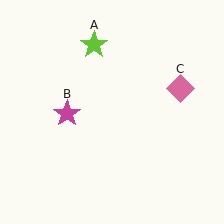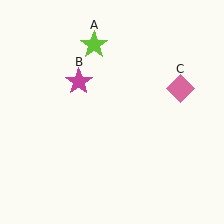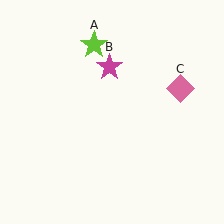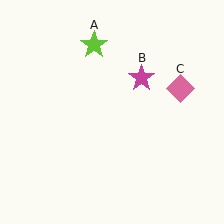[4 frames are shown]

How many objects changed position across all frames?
1 object changed position: magenta star (object B).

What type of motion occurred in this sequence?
The magenta star (object B) rotated clockwise around the center of the scene.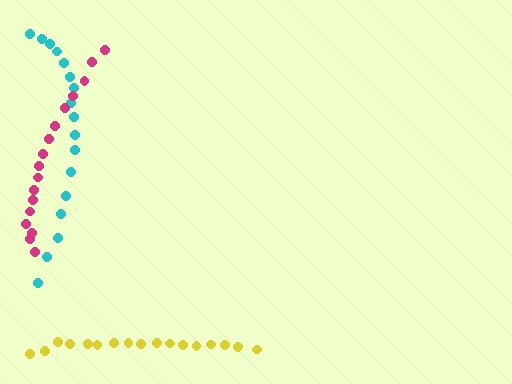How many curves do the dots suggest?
There are 3 distinct paths.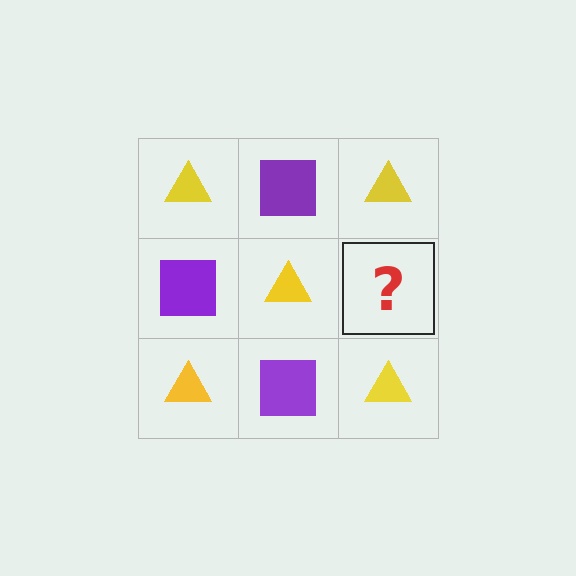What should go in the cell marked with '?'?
The missing cell should contain a purple square.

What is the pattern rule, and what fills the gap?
The rule is that it alternates yellow triangle and purple square in a checkerboard pattern. The gap should be filled with a purple square.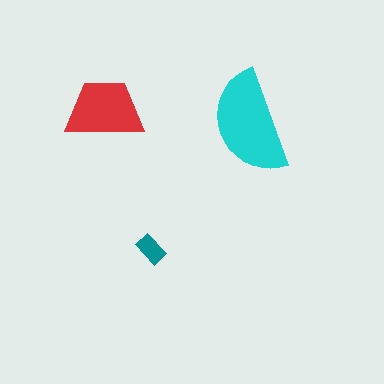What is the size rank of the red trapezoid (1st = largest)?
2nd.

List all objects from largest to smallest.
The cyan semicircle, the red trapezoid, the teal rectangle.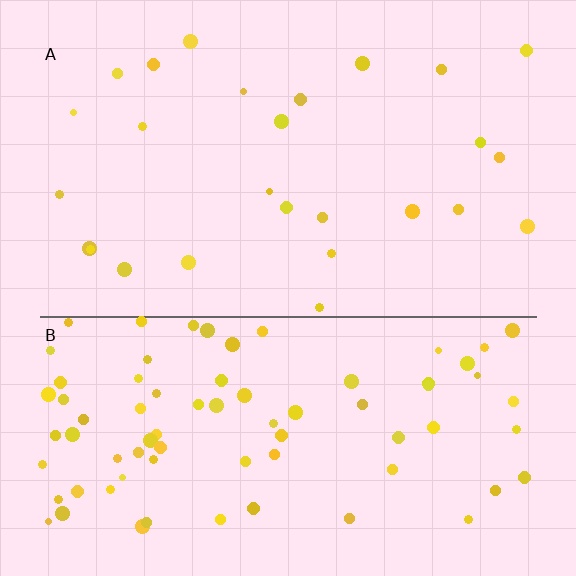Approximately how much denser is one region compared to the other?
Approximately 3.0× — region B over region A.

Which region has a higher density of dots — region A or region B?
B (the bottom).